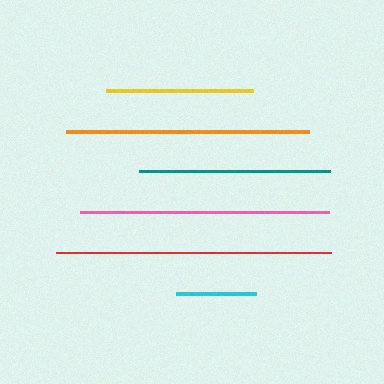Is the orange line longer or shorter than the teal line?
The orange line is longer than the teal line.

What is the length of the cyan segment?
The cyan segment is approximately 80 pixels long.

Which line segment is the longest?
The red line is the longest at approximately 275 pixels.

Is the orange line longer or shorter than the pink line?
The pink line is longer than the orange line.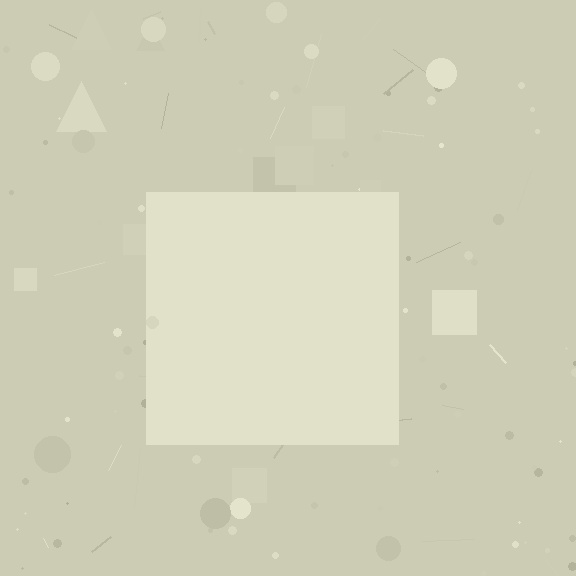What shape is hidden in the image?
A square is hidden in the image.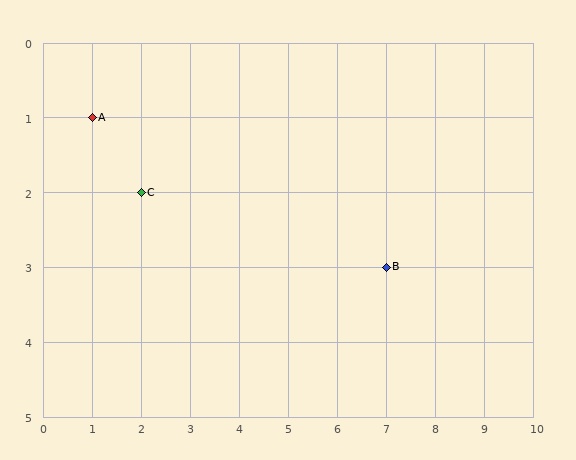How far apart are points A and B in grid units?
Points A and B are 6 columns and 2 rows apart (about 6.3 grid units diagonally).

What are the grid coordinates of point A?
Point A is at grid coordinates (1, 1).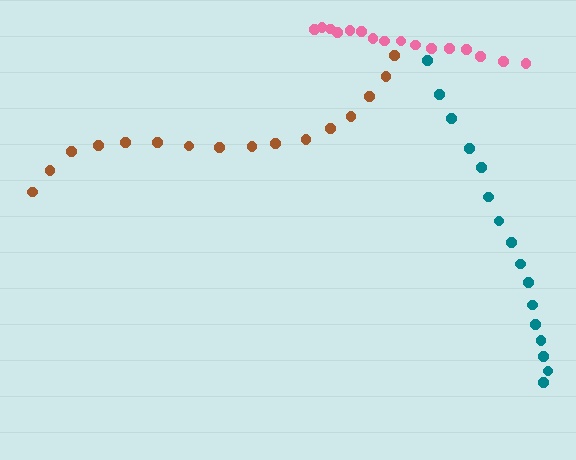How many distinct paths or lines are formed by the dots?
There are 3 distinct paths.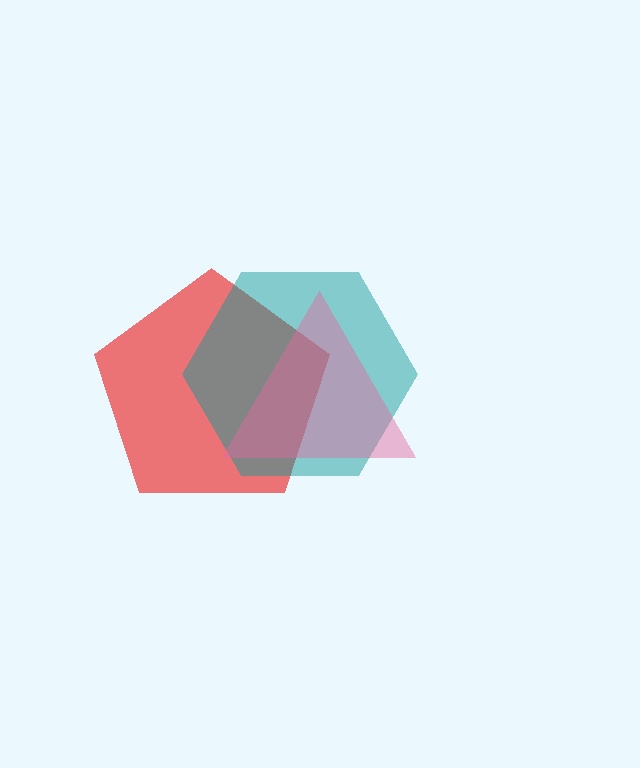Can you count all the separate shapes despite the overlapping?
Yes, there are 3 separate shapes.